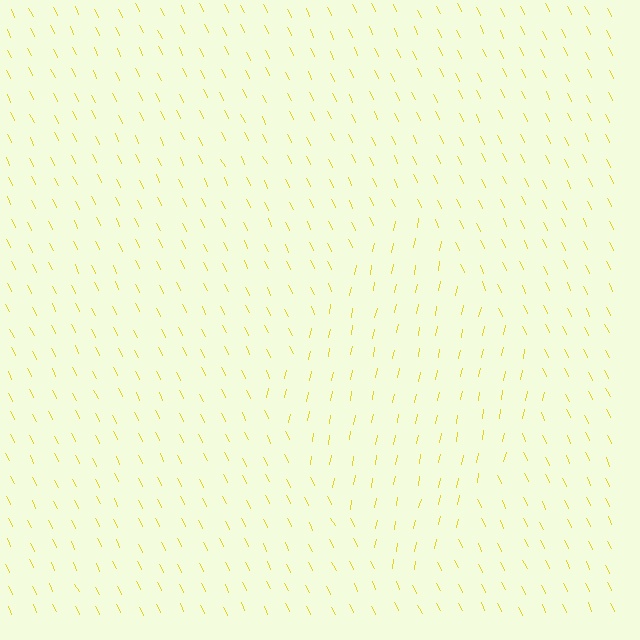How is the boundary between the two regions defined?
The boundary is defined purely by a change in line orientation (approximately 38 degrees difference). All lines are the same color and thickness.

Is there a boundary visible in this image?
Yes, there is a texture boundary formed by a change in line orientation.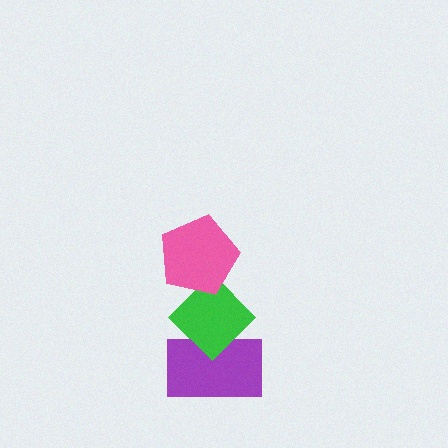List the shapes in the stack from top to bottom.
From top to bottom: the pink pentagon, the green diamond, the purple rectangle.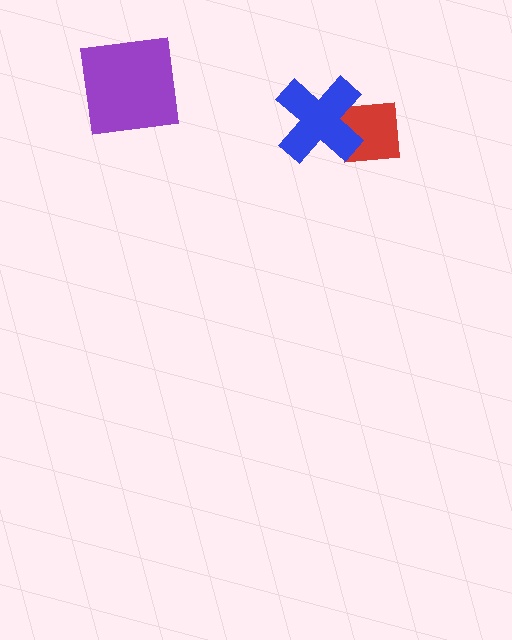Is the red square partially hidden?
Yes, it is partially covered by another shape.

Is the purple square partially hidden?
No, no other shape covers it.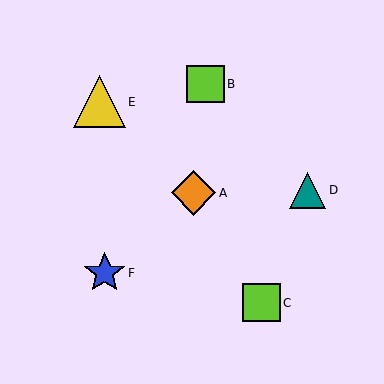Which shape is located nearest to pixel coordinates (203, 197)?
The orange diamond (labeled A) at (194, 193) is nearest to that location.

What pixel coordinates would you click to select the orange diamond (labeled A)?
Click at (194, 193) to select the orange diamond A.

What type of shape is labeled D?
Shape D is a teal triangle.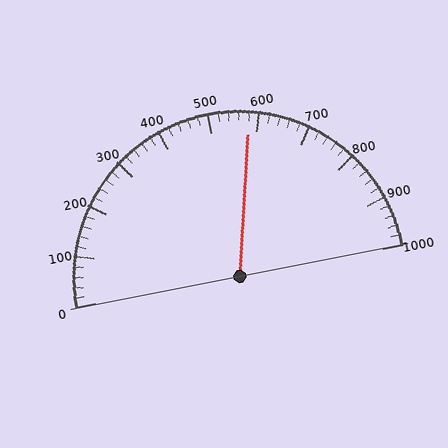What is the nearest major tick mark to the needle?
The nearest major tick mark is 600.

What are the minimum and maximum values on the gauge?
The gauge ranges from 0 to 1000.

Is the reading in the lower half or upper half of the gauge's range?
The reading is in the upper half of the range (0 to 1000).